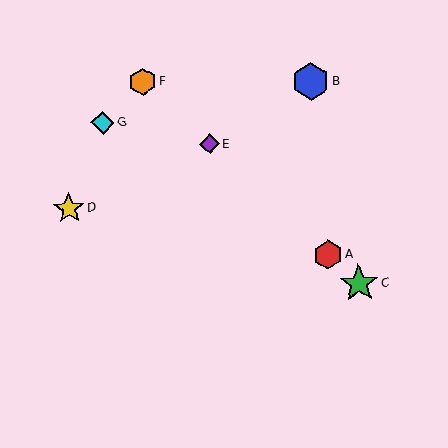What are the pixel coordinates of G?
Object G is at (103, 123).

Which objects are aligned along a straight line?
Objects A, C, E, F are aligned along a straight line.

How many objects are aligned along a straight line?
4 objects (A, C, E, F) are aligned along a straight line.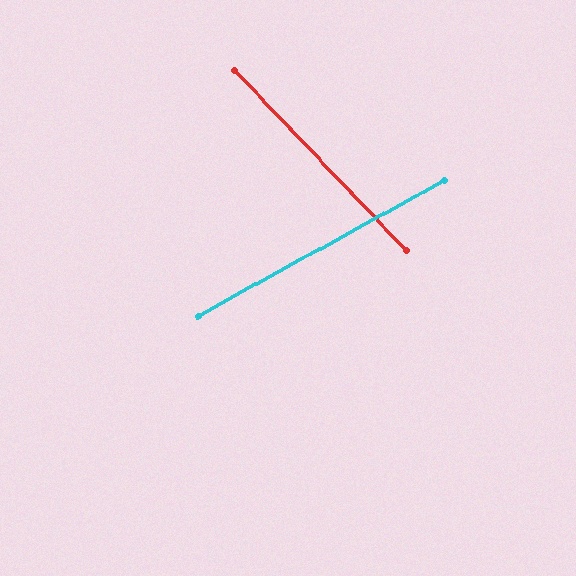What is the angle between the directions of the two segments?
Approximately 75 degrees.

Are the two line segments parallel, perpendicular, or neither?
Neither parallel nor perpendicular — they differ by about 75°.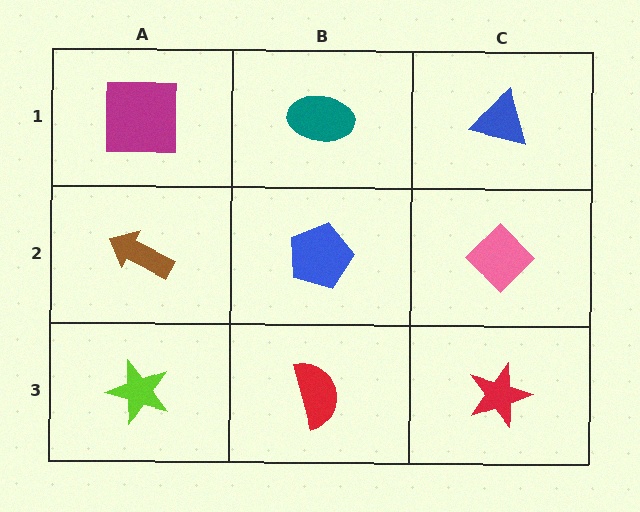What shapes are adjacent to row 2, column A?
A magenta square (row 1, column A), a lime star (row 3, column A), a blue pentagon (row 2, column B).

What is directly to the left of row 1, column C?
A teal ellipse.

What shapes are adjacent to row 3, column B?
A blue pentagon (row 2, column B), a lime star (row 3, column A), a red star (row 3, column C).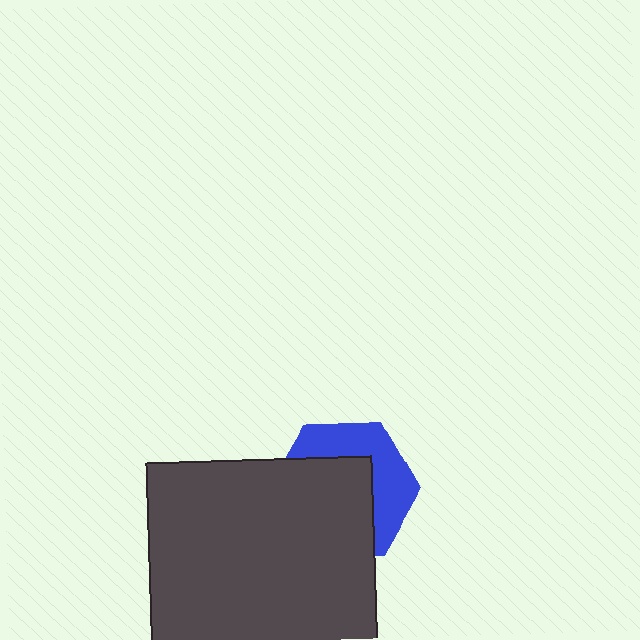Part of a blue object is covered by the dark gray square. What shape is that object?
It is a hexagon.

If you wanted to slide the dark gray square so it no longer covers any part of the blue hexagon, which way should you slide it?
Slide it toward the lower-left — that is the most direct way to separate the two shapes.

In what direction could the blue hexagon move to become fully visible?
The blue hexagon could move toward the upper-right. That would shift it out from behind the dark gray square entirely.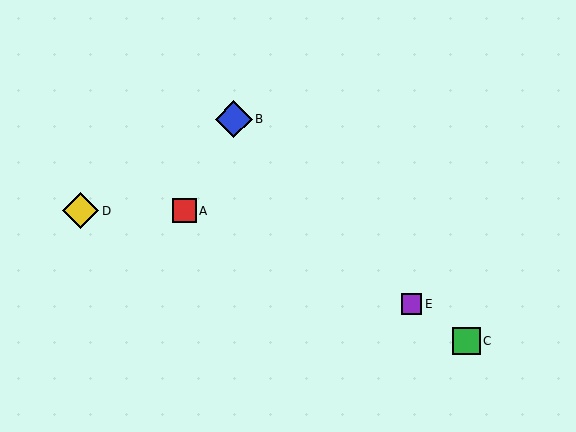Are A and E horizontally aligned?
No, A is at y≈211 and E is at y≈304.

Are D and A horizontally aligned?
Yes, both are at y≈211.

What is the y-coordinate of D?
Object D is at y≈211.